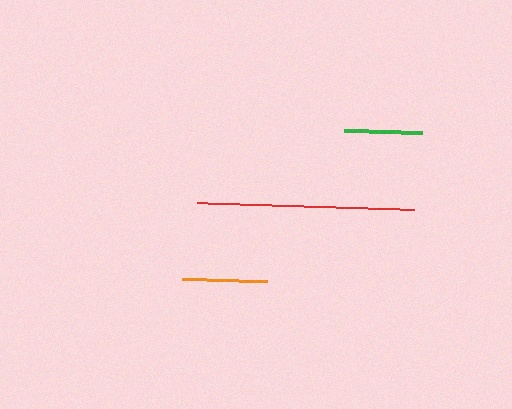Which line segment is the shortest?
The green line is the shortest at approximately 78 pixels.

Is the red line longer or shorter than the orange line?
The red line is longer than the orange line.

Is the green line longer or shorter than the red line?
The red line is longer than the green line.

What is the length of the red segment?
The red segment is approximately 217 pixels long.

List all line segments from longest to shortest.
From longest to shortest: red, orange, green.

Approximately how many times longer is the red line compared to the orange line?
The red line is approximately 2.5 times the length of the orange line.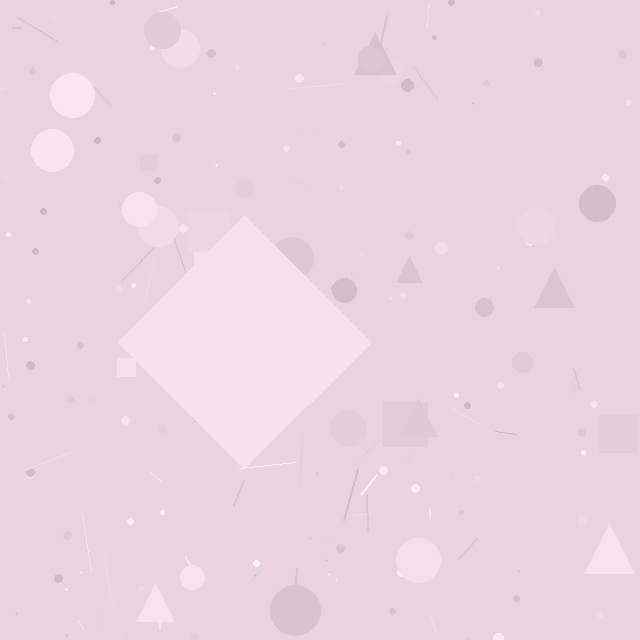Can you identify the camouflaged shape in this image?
The camouflaged shape is a diamond.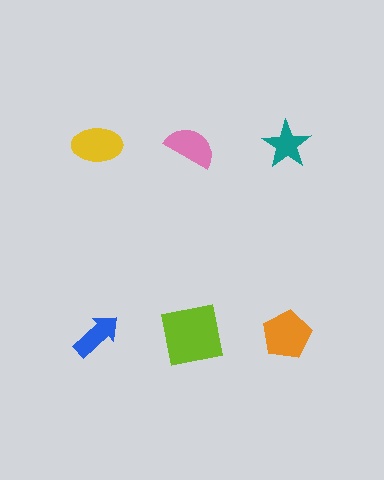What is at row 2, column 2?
A lime square.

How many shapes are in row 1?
3 shapes.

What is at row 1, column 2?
A pink semicircle.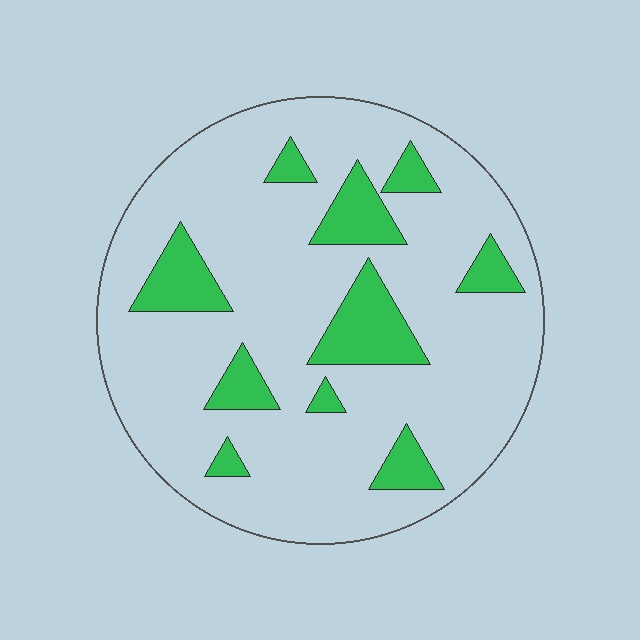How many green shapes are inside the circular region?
10.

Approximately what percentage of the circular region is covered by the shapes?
Approximately 20%.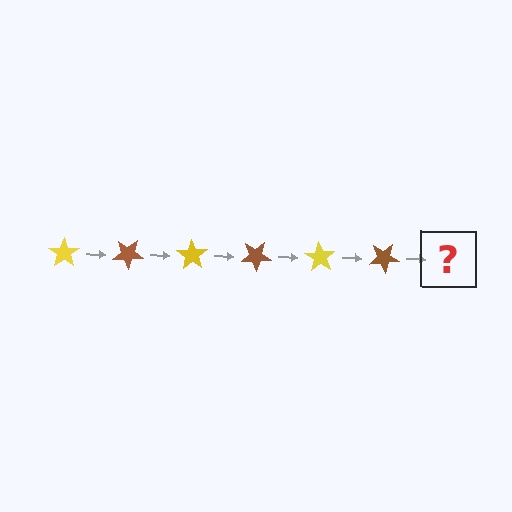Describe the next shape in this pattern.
It should be a yellow star, rotated 210 degrees from the start.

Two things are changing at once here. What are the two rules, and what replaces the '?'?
The two rules are that it rotates 35 degrees each step and the color cycles through yellow and brown. The '?' should be a yellow star, rotated 210 degrees from the start.